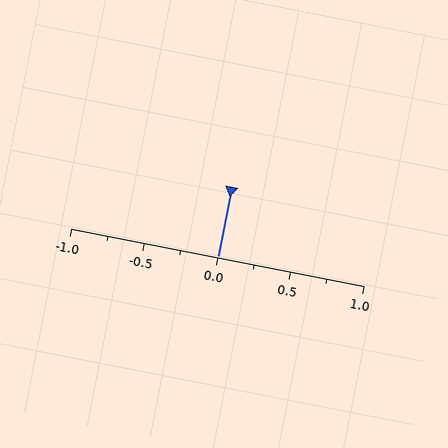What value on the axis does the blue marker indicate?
The marker indicates approximately 0.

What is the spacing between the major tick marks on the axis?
The major ticks are spaced 0.5 apart.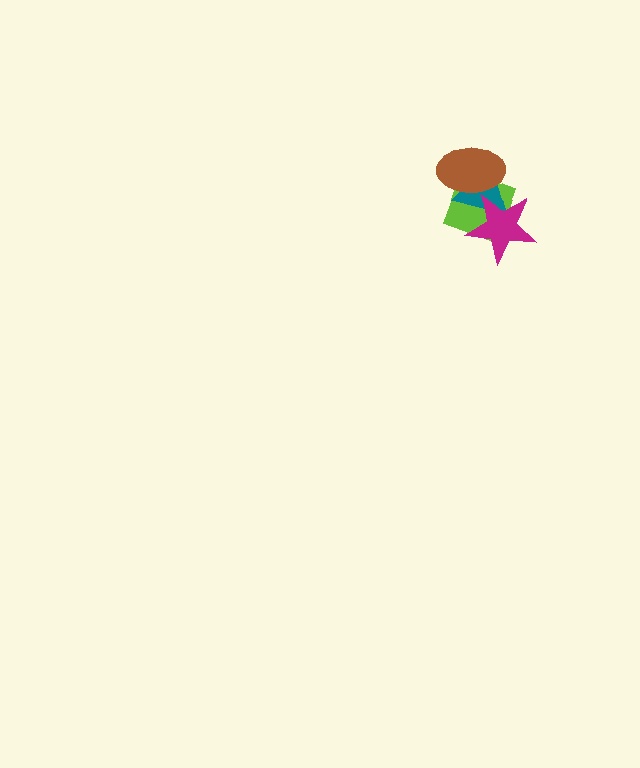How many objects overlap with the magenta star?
3 objects overlap with the magenta star.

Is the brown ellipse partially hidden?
No, no other shape covers it.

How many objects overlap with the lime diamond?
3 objects overlap with the lime diamond.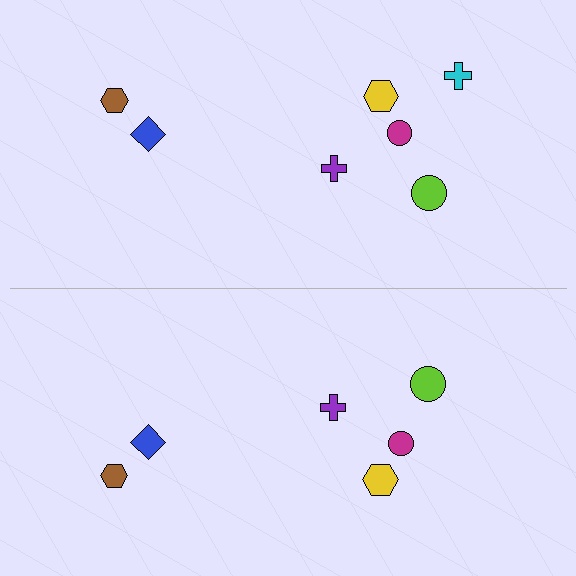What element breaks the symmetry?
A cyan cross is missing from the bottom side.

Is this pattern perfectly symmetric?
No, the pattern is not perfectly symmetric. A cyan cross is missing from the bottom side.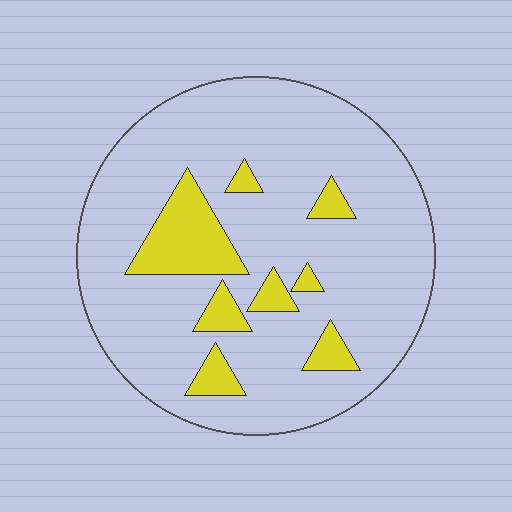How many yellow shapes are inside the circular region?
8.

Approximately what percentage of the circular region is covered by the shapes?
Approximately 15%.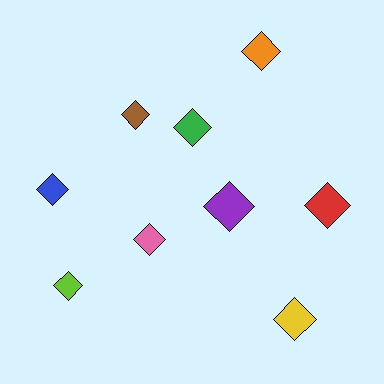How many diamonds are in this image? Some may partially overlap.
There are 9 diamonds.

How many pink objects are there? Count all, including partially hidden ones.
There is 1 pink object.